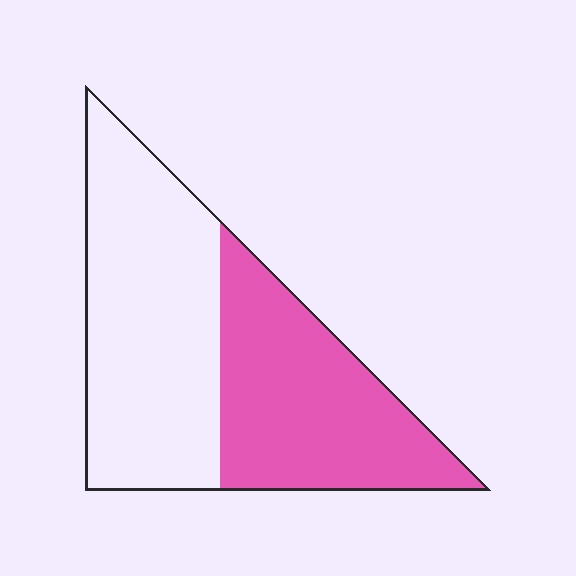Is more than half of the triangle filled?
No.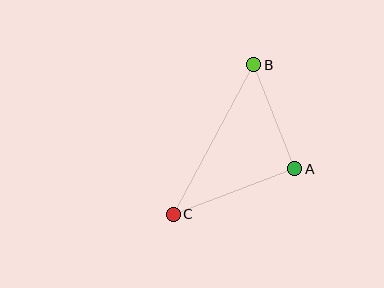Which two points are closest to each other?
Points A and B are closest to each other.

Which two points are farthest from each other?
Points B and C are farthest from each other.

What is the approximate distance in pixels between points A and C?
The distance between A and C is approximately 130 pixels.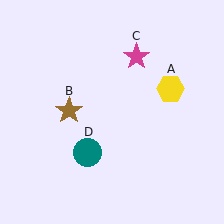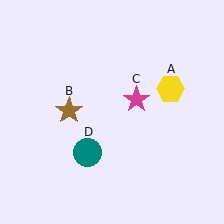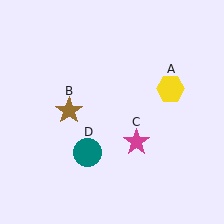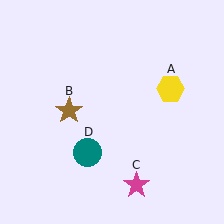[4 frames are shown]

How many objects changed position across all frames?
1 object changed position: magenta star (object C).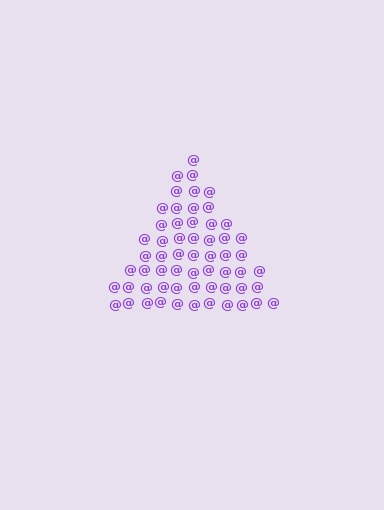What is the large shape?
The large shape is a triangle.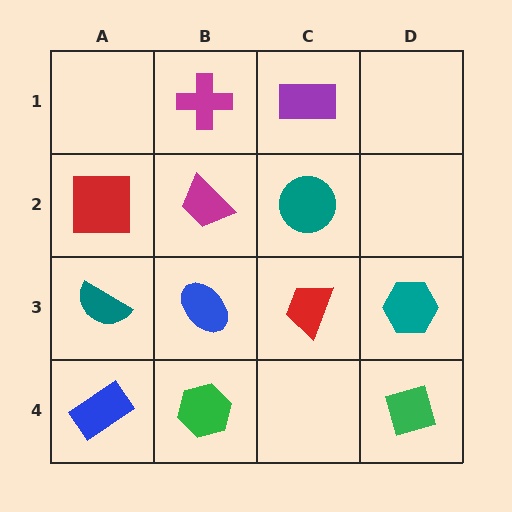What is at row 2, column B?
A magenta trapezoid.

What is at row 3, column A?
A teal semicircle.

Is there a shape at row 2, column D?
No, that cell is empty.